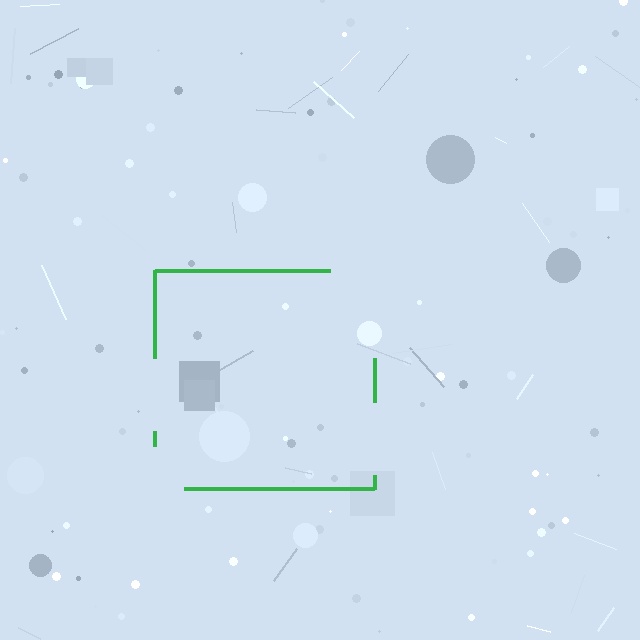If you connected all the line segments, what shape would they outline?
They would outline a square.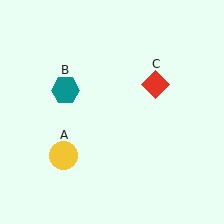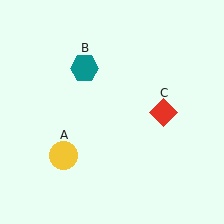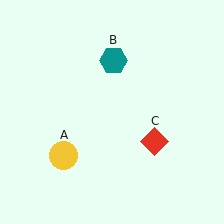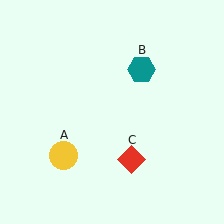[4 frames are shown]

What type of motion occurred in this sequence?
The teal hexagon (object B), red diamond (object C) rotated clockwise around the center of the scene.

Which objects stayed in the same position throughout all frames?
Yellow circle (object A) remained stationary.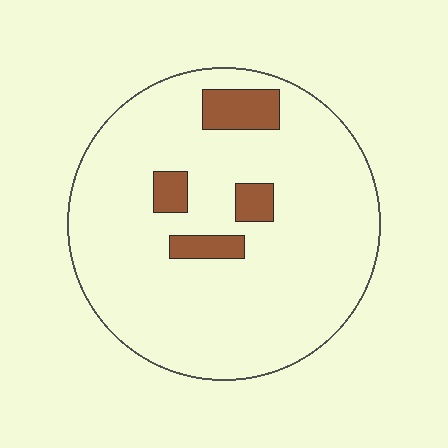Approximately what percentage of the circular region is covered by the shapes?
Approximately 10%.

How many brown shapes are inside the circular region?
4.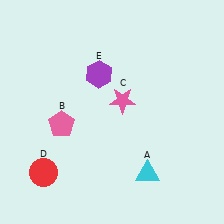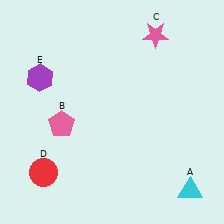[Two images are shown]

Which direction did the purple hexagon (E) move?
The purple hexagon (E) moved left.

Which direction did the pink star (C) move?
The pink star (C) moved up.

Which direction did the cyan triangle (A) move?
The cyan triangle (A) moved right.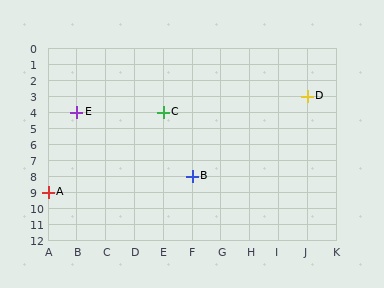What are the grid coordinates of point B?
Point B is at grid coordinates (F, 8).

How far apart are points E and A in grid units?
Points E and A are 1 column and 5 rows apart (about 5.1 grid units diagonally).